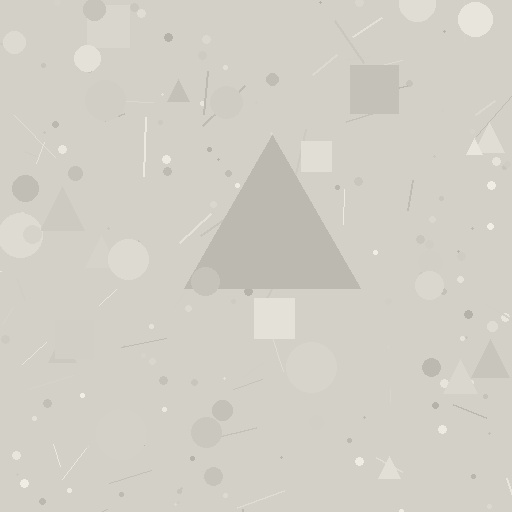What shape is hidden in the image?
A triangle is hidden in the image.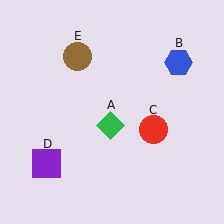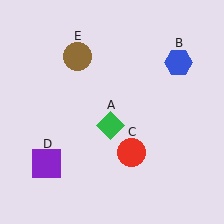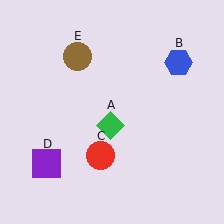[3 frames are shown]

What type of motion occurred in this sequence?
The red circle (object C) rotated clockwise around the center of the scene.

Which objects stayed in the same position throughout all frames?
Green diamond (object A) and blue hexagon (object B) and purple square (object D) and brown circle (object E) remained stationary.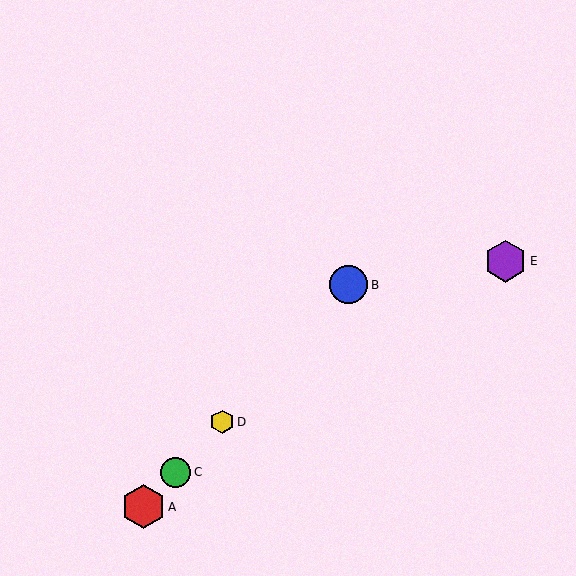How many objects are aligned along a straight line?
4 objects (A, B, C, D) are aligned along a straight line.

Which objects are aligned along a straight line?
Objects A, B, C, D are aligned along a straight line.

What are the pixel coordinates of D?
Object D is at (222, 422).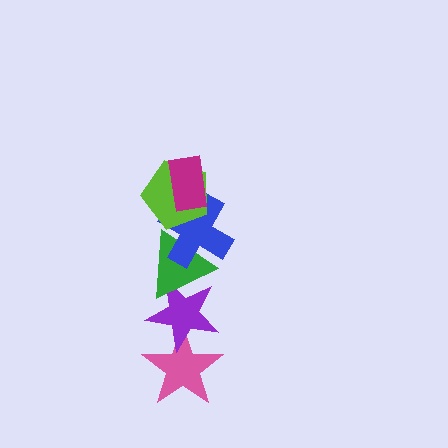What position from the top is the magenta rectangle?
The magenta rectangle is 1st from the top.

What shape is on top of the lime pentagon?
The magenta rectangle is on top of the lime pentagon.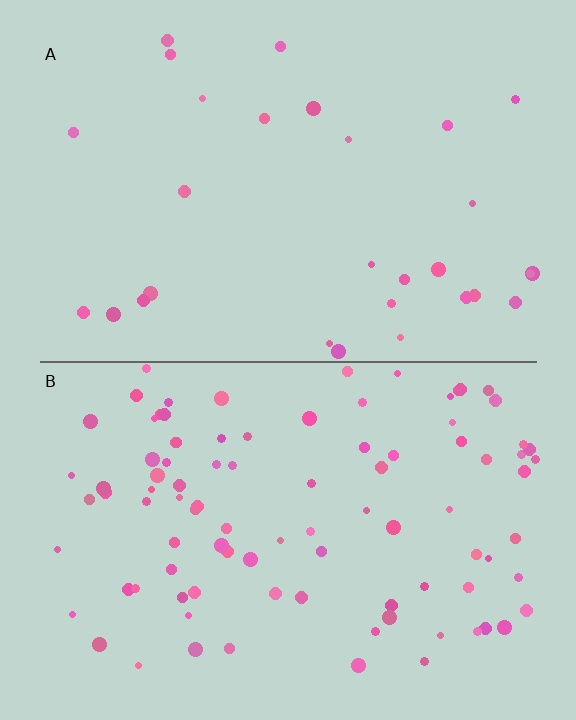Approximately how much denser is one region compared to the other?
Approximately 3.3× — region B over region A.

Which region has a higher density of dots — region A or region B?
B (the bottom).